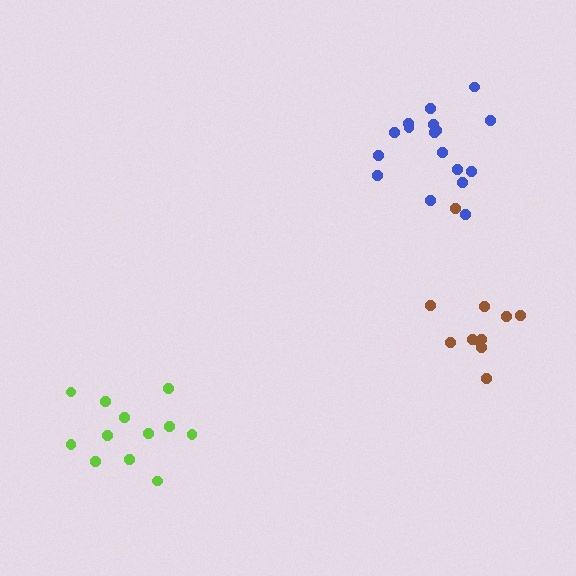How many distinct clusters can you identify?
There are 3 distinct clusters.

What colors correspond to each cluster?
The clusters are colored: lime, brown, blue.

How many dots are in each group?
Group 1: 12 dots, Group 2: 11 dots, Group 3: 17 dots (40 total).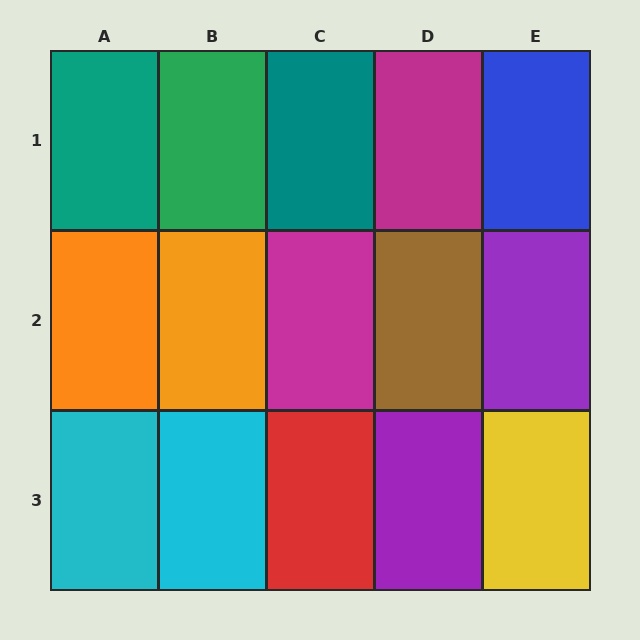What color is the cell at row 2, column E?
Purple.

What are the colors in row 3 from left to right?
Cyan, cyan, red, purple, yellow.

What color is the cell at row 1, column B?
Green.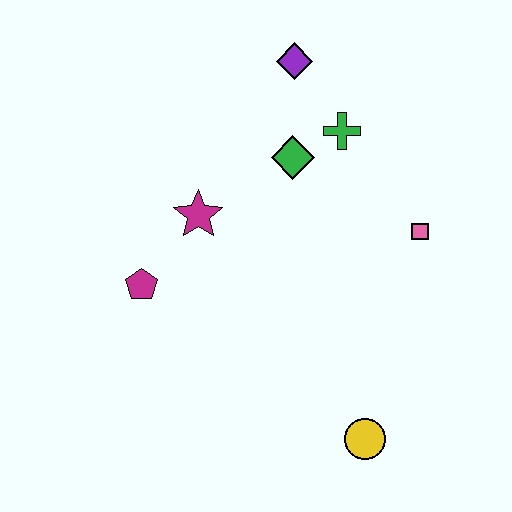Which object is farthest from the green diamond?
The yellow circle is farthest from the green diamond.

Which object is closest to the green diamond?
The green cross is closest to the green diamond.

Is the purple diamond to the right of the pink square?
No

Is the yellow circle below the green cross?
Yes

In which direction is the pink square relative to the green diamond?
The pink square is to the right of the green diamond.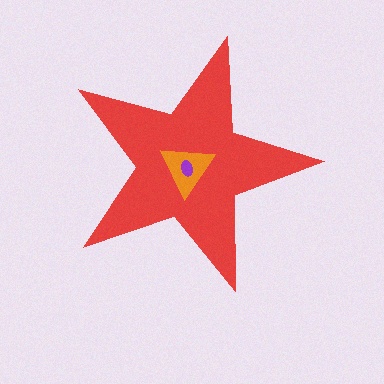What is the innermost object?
The purple ellipse.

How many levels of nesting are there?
3.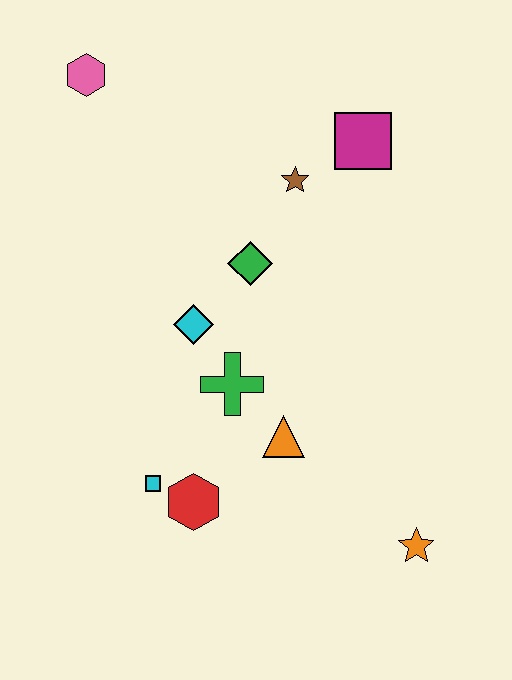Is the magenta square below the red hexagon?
No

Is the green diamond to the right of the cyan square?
Yes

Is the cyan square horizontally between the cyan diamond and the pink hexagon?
Yes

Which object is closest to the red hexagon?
The cyan square is closest to the red hexagon.